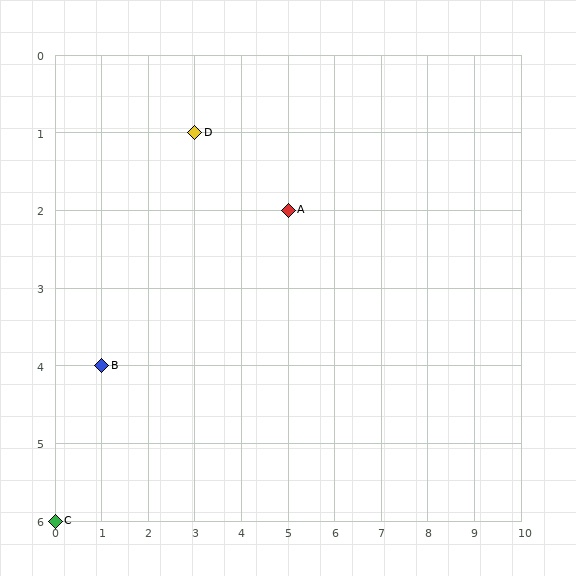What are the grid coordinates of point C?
Point C is at grid coordinates (0, 6).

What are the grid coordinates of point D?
Point D is at grid coordinates (3, 1).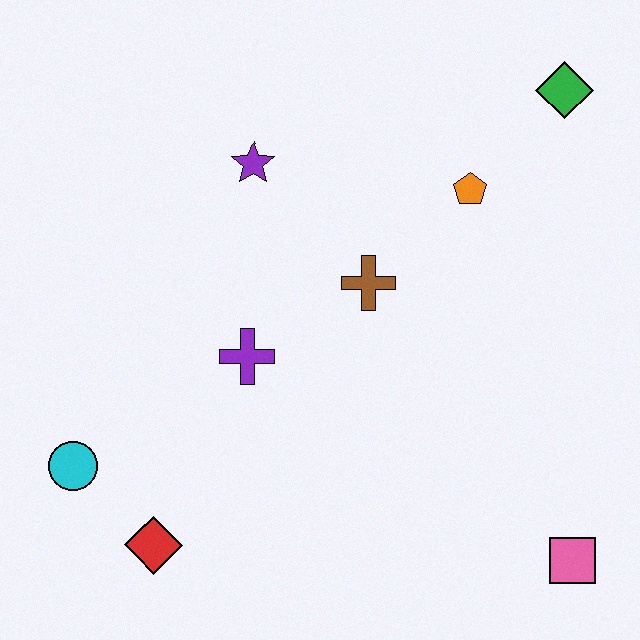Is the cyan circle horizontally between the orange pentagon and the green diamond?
No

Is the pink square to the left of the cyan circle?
No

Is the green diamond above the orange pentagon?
Yes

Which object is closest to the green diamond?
The orange pentagon is closest to the green diamond.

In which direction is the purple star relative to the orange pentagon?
The purple star is to the left of the orange pentagon.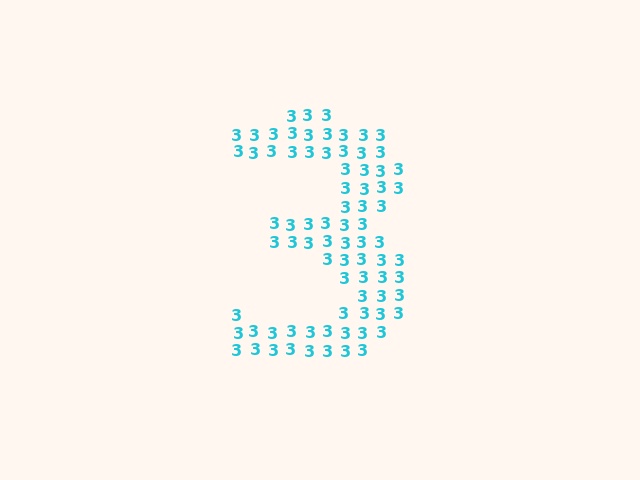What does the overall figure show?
The overall figure shows the digit 3.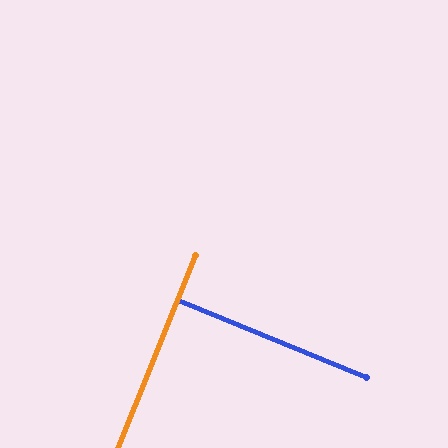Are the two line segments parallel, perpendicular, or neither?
Perpendicular — they meet at approximately 90°.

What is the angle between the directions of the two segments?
Approximately 90 degrees.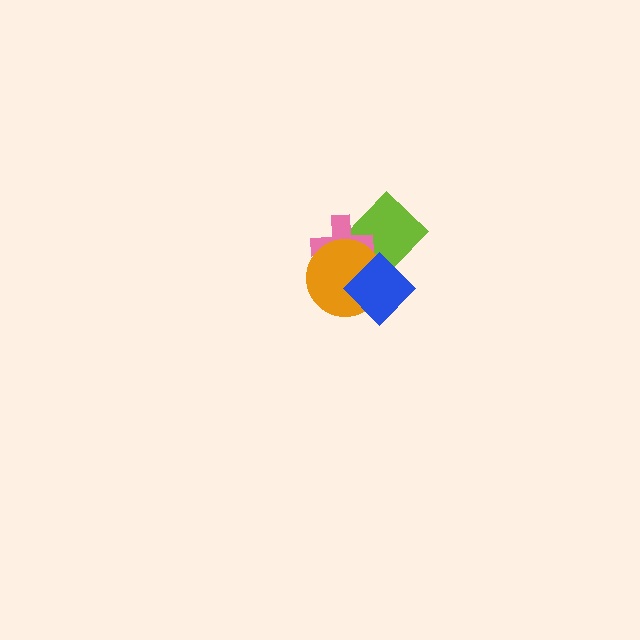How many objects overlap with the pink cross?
3 objects overlap with the pink cross.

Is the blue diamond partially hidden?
No, no other shape covers it.